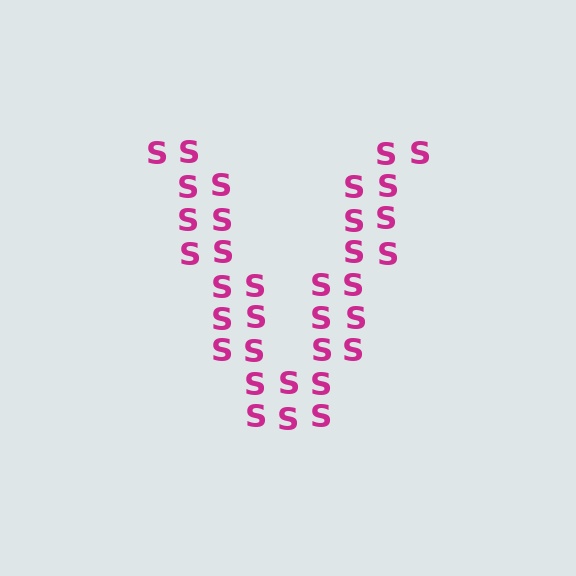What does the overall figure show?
The overall figure shows the letter V.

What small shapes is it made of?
It is made of small letter S's.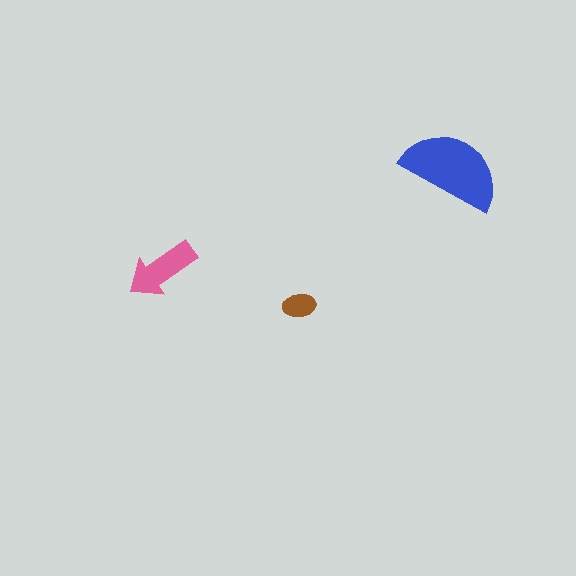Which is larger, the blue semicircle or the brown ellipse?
The blue semicircle.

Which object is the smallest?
The brown ellipse.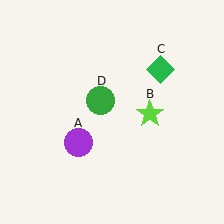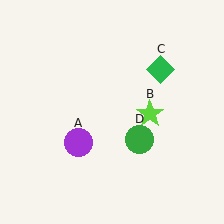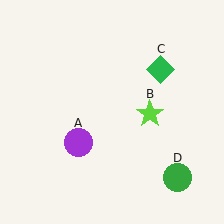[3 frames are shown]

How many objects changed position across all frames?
1 object changed position: green circle (object D).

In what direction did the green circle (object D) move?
The green circle (object D) moved down and to the right.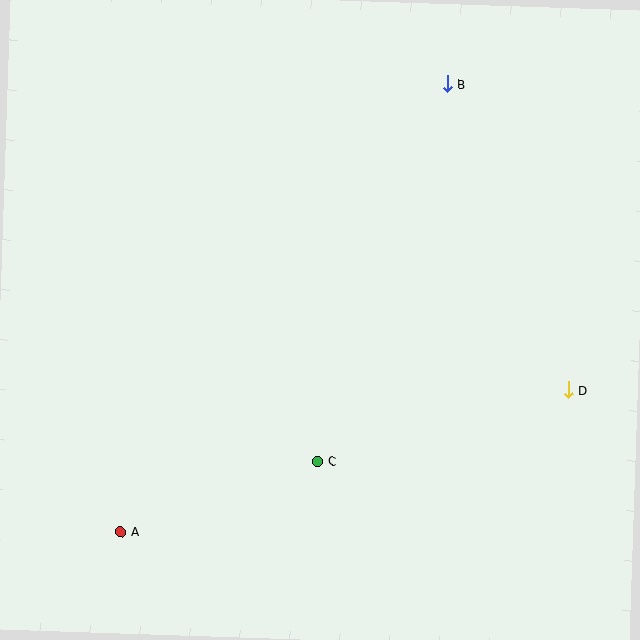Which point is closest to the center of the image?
Point C at (318, 461) is closest to the center.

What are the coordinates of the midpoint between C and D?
The midpoint between C and D is at (443, 426).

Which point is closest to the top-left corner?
Point B is closest to the top-left corner.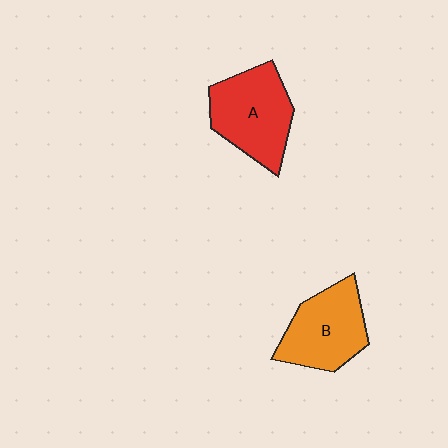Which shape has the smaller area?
Shape B (orange).